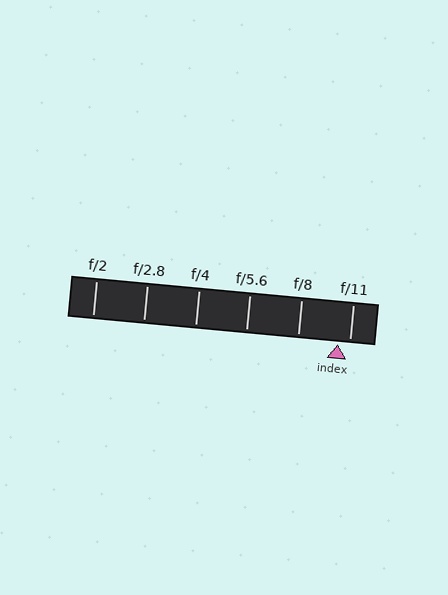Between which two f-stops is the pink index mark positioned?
The index mark is between f/8 and f/11.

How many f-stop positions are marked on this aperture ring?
There are 6 f-stop positions marked.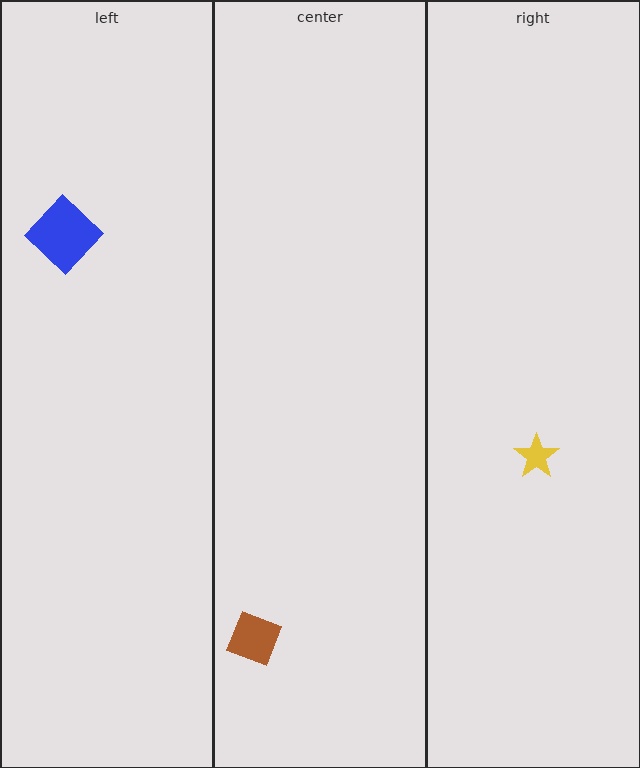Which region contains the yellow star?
The right region.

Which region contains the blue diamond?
The left region.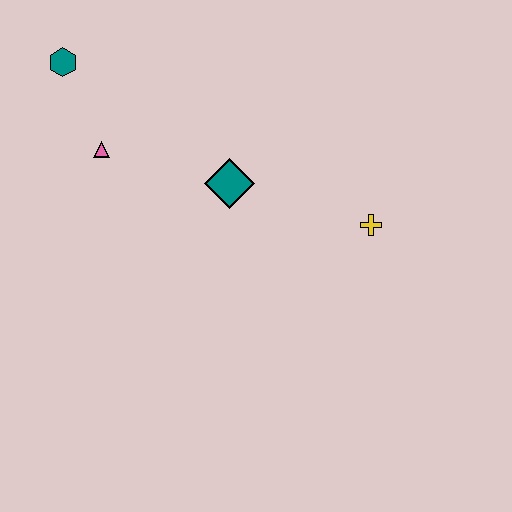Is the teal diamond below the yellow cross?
No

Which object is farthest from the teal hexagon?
The yellow cross is farthest from the teal hexagon.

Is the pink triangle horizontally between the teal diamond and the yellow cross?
No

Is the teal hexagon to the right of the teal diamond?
No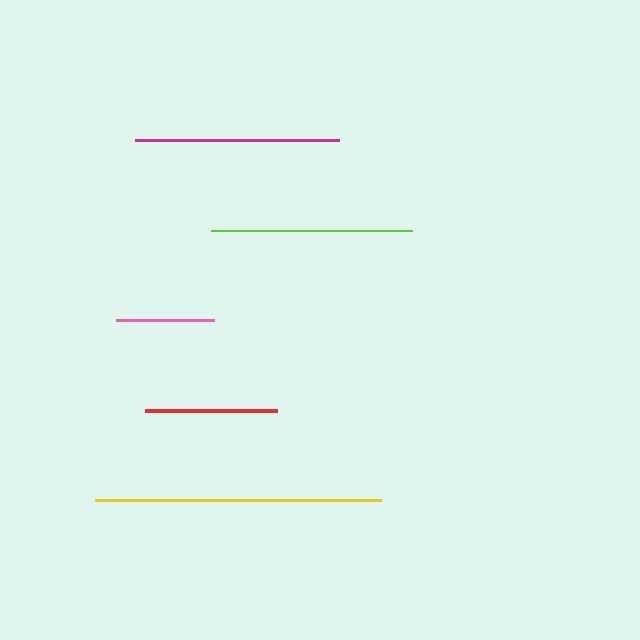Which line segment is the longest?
The yellow line is the longest at approximately 285 pixels.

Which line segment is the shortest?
The pink line is the shortest at approximately 98 pixels.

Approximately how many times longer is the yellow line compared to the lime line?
The yellow line is approximately 1.4 times the length of the lime line.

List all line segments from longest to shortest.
From longest to shortest: yellow, magenta, lime, red, pink.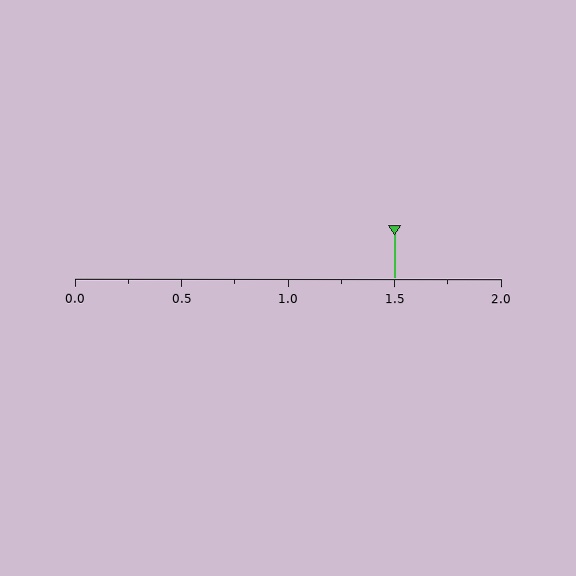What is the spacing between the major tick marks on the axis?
The major ticks are spaced 0.5 apart.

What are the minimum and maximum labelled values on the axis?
The axis runs from 0.0 to 2.0.